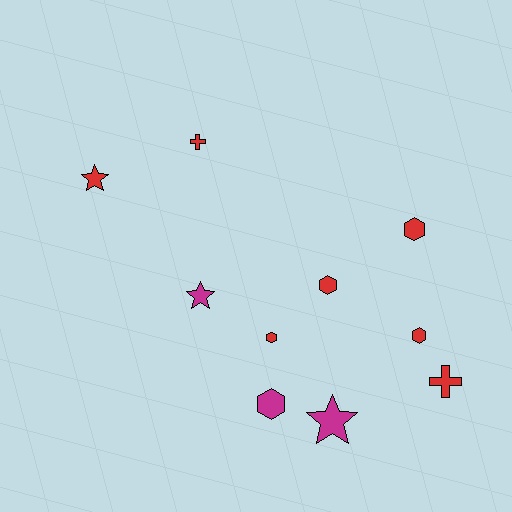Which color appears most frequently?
Red, with 7 objects.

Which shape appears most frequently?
Hexagon, with 5 objects.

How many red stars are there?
There is 1 red star.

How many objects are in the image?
There are 10 objects.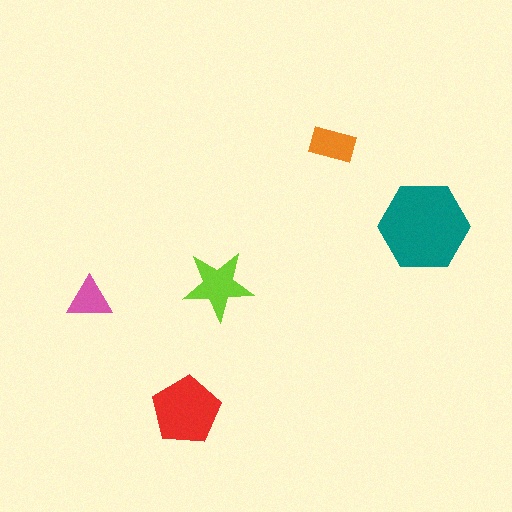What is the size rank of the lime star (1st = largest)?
3rd.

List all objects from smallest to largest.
The pink triangle, the orange rectangle, the lime star, the red pentagon, the teal hexagon.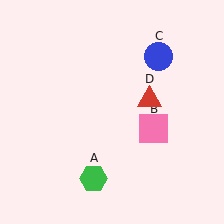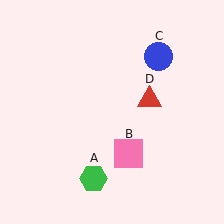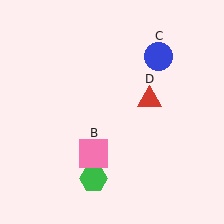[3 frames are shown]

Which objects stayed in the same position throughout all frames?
Green hexagon (object A) and blue circle (object C) and red triangle (object D) remained stationary.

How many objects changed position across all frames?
1 object changed position: pink square (object B).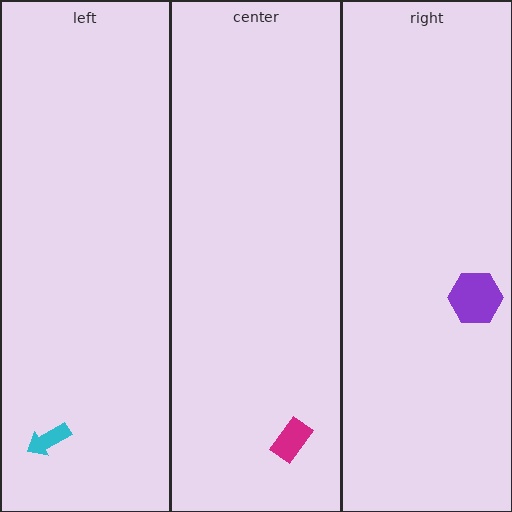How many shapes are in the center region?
1.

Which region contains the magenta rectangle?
The center region.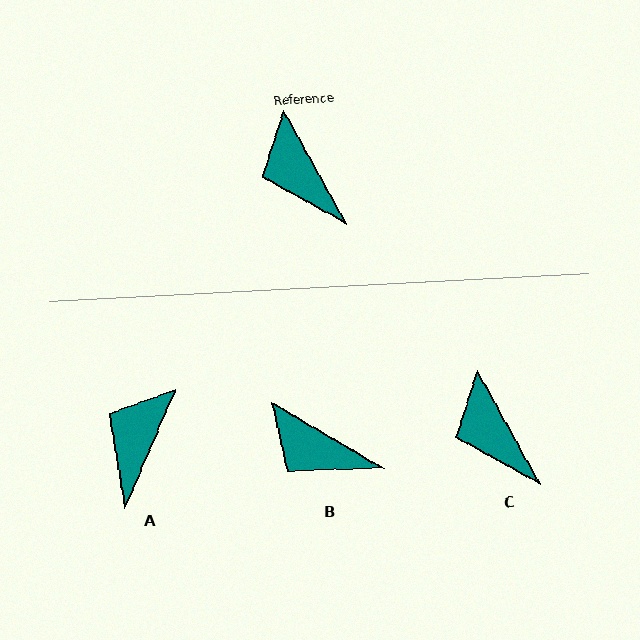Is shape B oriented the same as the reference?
No, it is off by about 31 degrees.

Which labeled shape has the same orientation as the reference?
C.